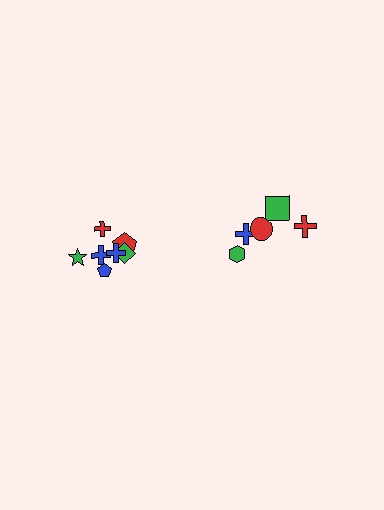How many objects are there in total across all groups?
There are 12 objects.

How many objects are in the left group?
There are 7 objects.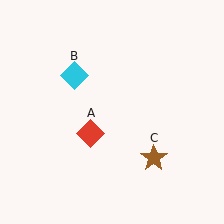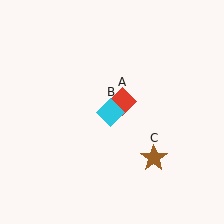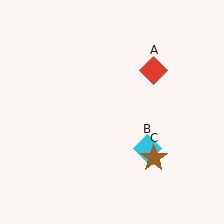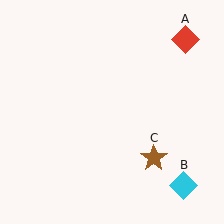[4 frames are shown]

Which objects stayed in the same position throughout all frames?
Brown star (object C) remained stationary.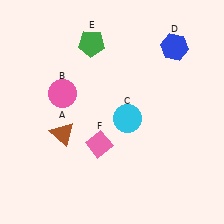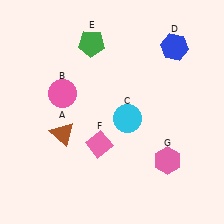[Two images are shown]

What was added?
A pink hexagon (G) was added in Image 2.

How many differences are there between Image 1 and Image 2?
There is 1 difference between the two images.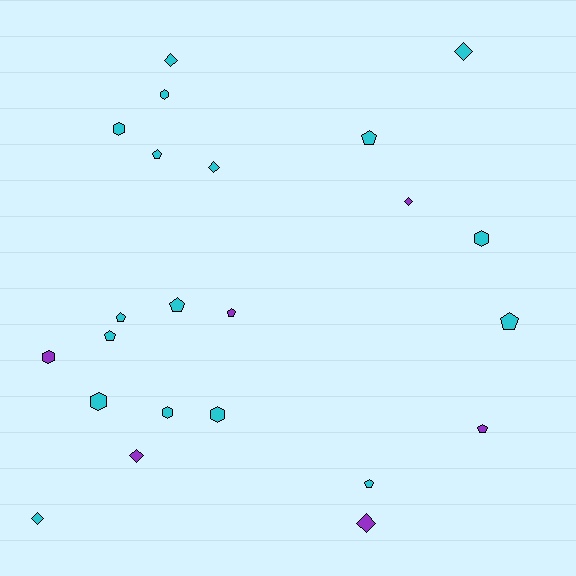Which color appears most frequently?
Cyan, with 17 objects.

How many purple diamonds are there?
There are 3 purple diamonds.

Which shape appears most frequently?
Pentagon, with 9 objects.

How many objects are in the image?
There are 23 objects.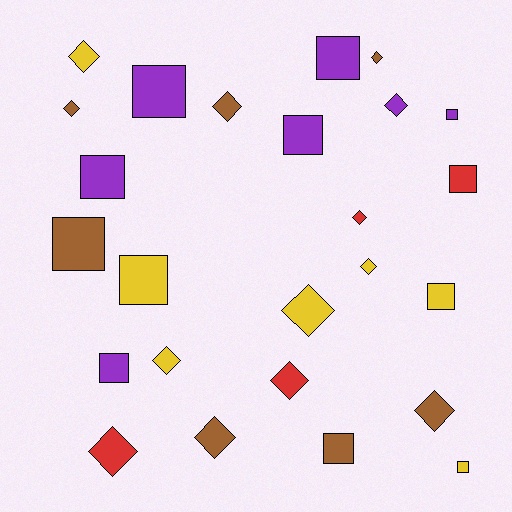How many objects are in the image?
There are 25 objects.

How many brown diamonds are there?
There are 5 brown diamonds.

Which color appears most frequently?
Yellow, with 7 objects.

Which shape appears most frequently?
Diamond, with 13 objects.